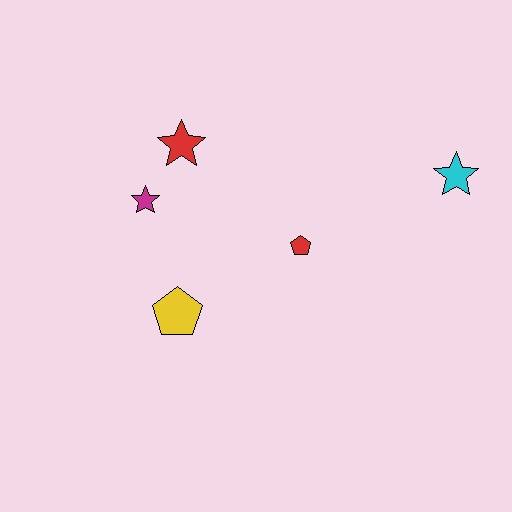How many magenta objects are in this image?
There is 1 magenta object.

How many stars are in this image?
There are 3 stars.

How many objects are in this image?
There are 5 objects.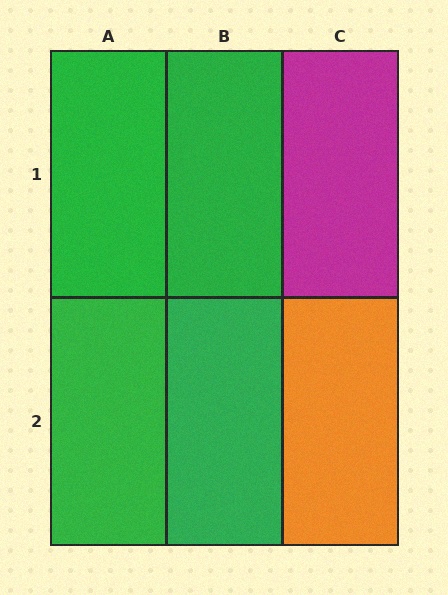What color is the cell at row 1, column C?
Magenta.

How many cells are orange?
1 cell is orange.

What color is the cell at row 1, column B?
Green.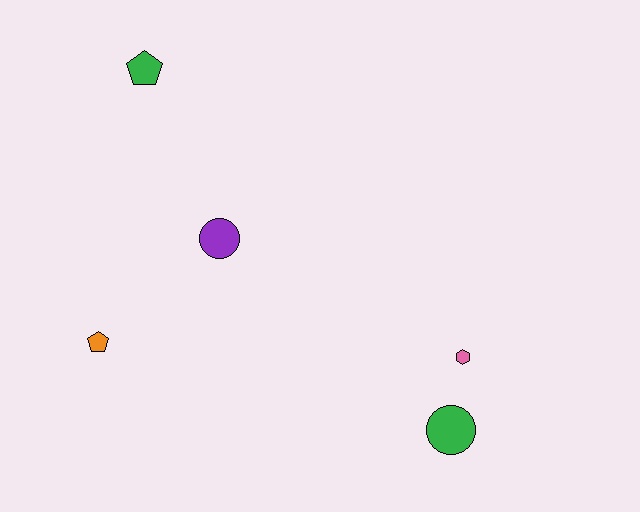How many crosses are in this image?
There are no crosses.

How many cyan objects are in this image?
There are no cyan objects.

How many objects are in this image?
There are 5 objects.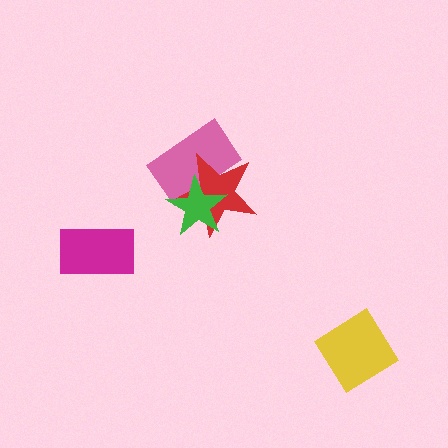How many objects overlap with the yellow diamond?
0 objects overlap with the yellow diamond.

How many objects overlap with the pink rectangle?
2 objects overlap with the pink rectangle.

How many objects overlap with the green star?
2 objects overlap with the green star.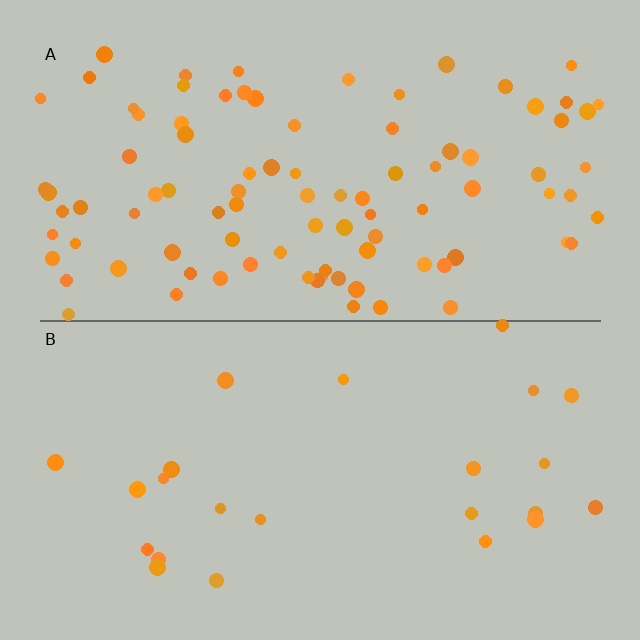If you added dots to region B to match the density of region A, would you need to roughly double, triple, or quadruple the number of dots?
Approximately quadruple.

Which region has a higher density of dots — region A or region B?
A (the top).